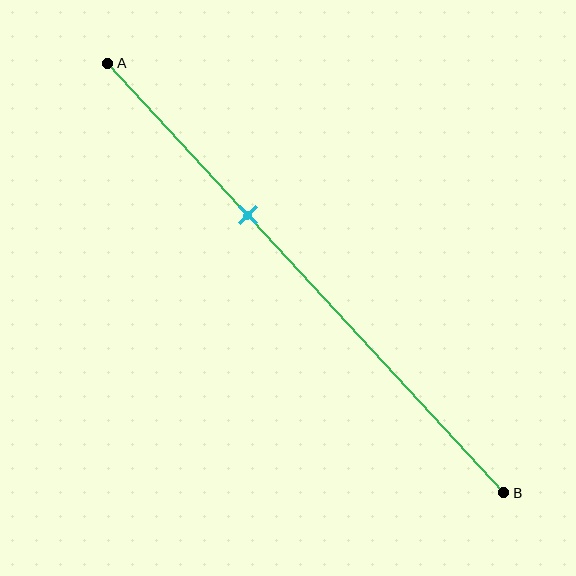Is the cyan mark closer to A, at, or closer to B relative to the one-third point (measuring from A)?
The cyan mark is approximately at the one-third point of segment AB.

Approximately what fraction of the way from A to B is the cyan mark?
The cyan mark is approximately 35% of the way from A to B.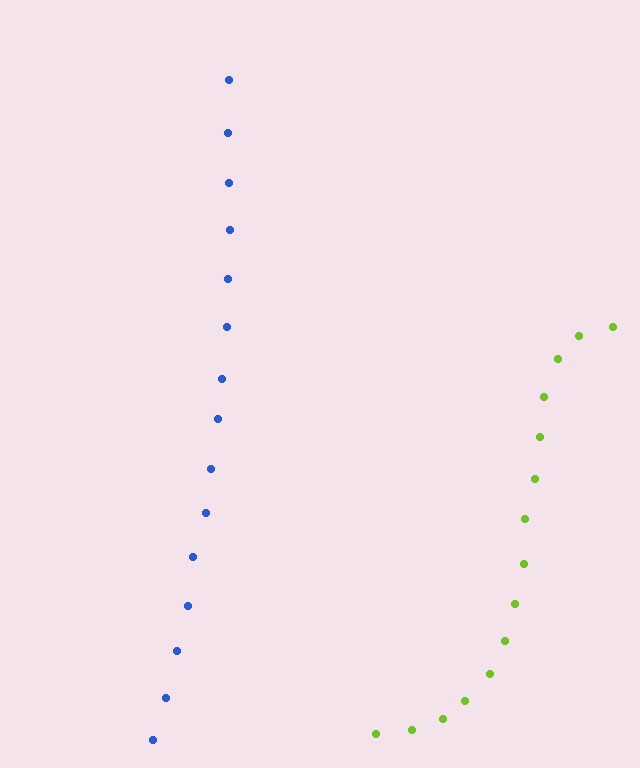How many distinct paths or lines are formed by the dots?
There are 2 distinct paths.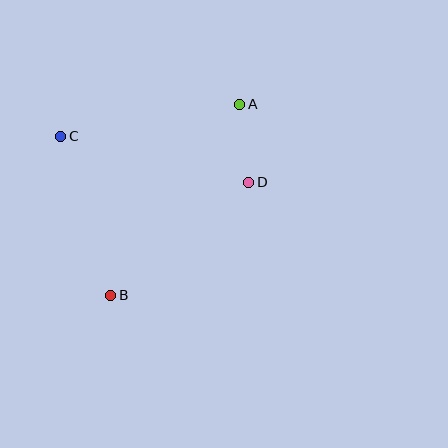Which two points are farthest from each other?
Points A and B are farthest from each other.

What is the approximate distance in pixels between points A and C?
The distance between A and C is approximately 182 pixels.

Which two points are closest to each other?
Points A and D are closest to each other.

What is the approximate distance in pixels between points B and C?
The distance between B and C is approximately 167 pixels.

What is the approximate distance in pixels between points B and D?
The distance between B and D is approximately 178 pixels.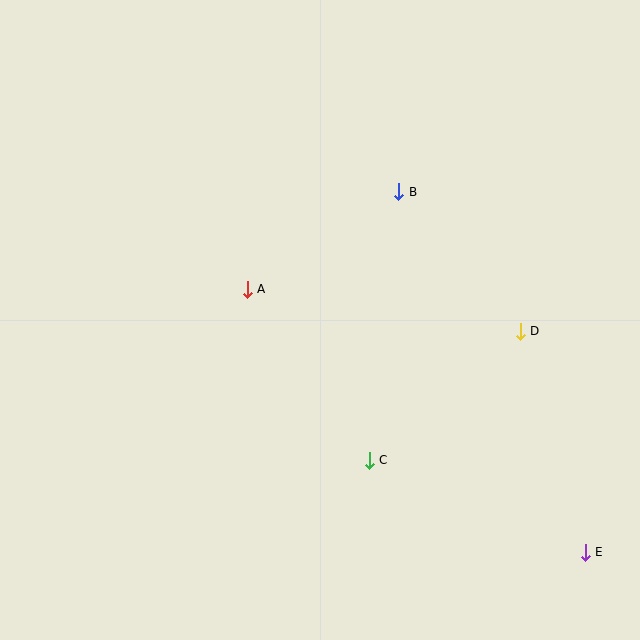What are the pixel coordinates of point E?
Point E is at (585, 552).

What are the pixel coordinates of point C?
Point C is at (369, 460).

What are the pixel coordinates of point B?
Point B is at (399, 192).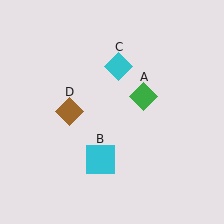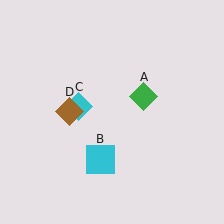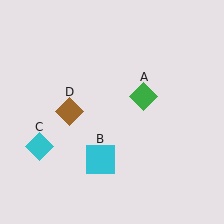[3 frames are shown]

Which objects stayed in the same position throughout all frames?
Green diamond (object A) and cyan square (object B) and brown diamond (object D) remained stationary.